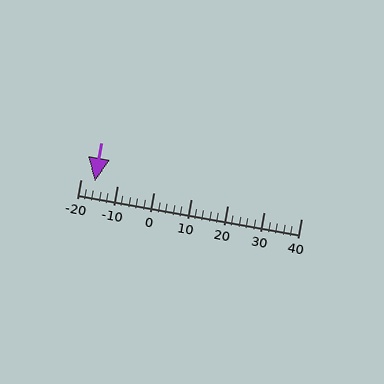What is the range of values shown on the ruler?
The ruler shows values from -20 to 40.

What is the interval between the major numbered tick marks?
The major tick marks are spaced 10 units apart.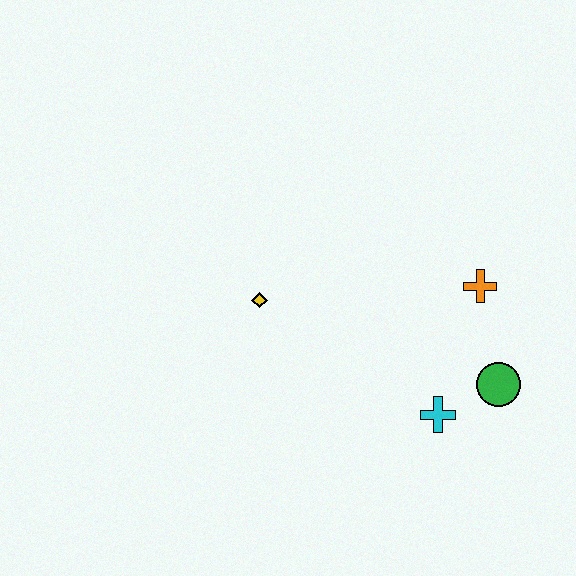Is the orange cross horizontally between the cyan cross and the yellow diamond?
No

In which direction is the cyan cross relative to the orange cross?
The cyan cross is below the orange cross.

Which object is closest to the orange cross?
The green circle is closest to the orange cross.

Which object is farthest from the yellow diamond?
The green circle is farthest from the yellow diamond.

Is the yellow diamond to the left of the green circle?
Yes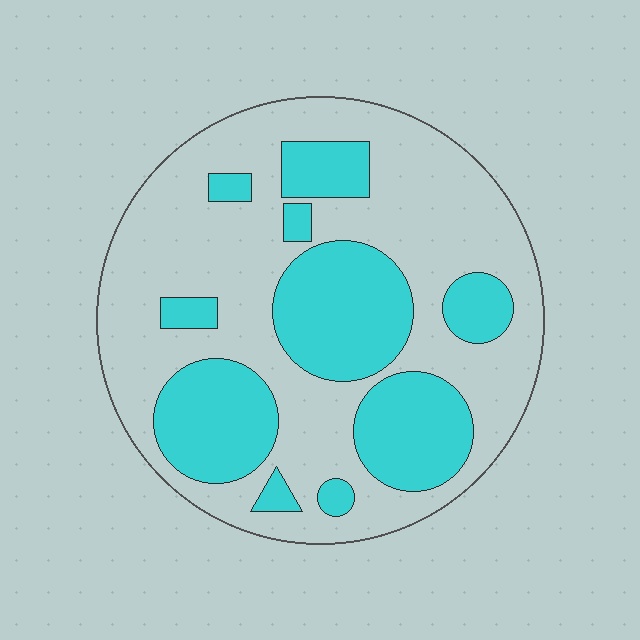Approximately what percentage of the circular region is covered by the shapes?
Approximately 35%.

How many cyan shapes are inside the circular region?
10.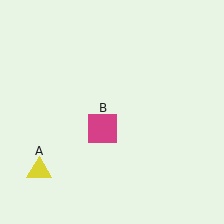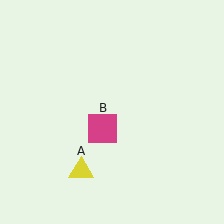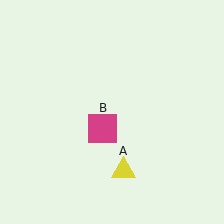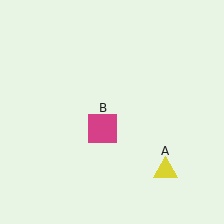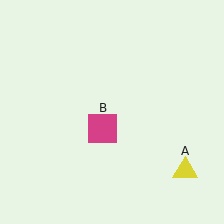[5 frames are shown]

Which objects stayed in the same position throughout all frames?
Magenta square (object B) remained stationary.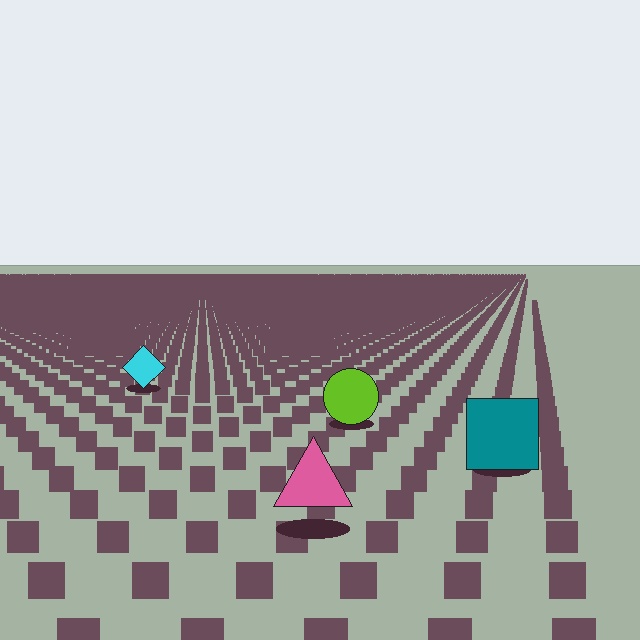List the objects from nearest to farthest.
From nearest to farthest: the pink triangle, the teal square, the lime circle, the cyan diamond.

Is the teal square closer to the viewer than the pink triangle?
No. The pink triangle is closer — you can tell from the texture gradient: the ground texture is coarser near it.